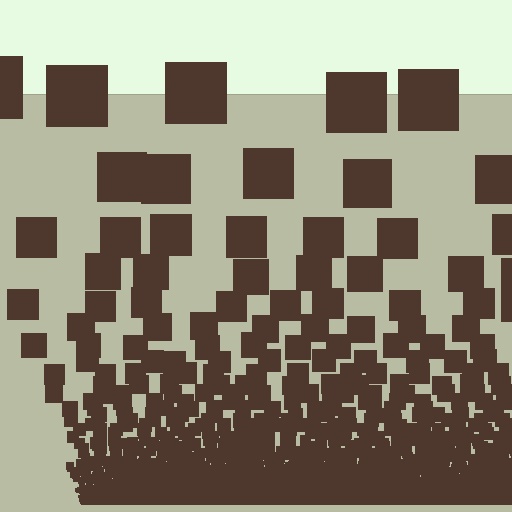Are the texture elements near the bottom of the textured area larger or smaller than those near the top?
Smaller. The gradient is inverted — elements near the bottom are smaller and denser.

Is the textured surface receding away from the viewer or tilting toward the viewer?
The surface appears to tilt toward the viewer. Texture elements get larger and sparser toward the top.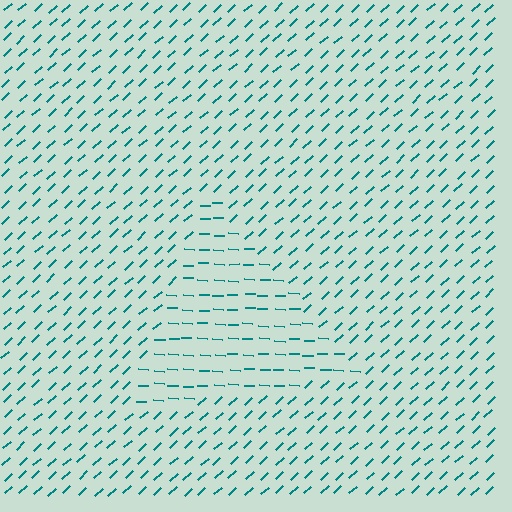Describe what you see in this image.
The image is filled with small teal line segments. A triangle region in the image has lines oriented differently from the surrounding lines, creating a visible texture boundary.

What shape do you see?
I see a triangle.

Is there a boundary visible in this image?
Yes, there is a texture boundary formed by a change in line orientation.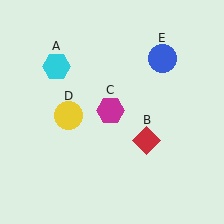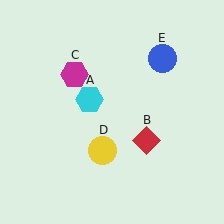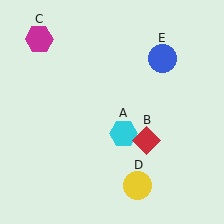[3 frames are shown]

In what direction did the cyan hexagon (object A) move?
The cyan hexagon (object A) moved down and to the right.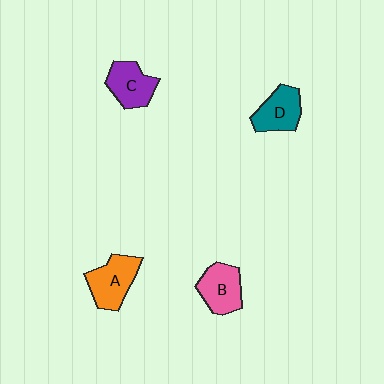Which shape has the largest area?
Shape A (orange).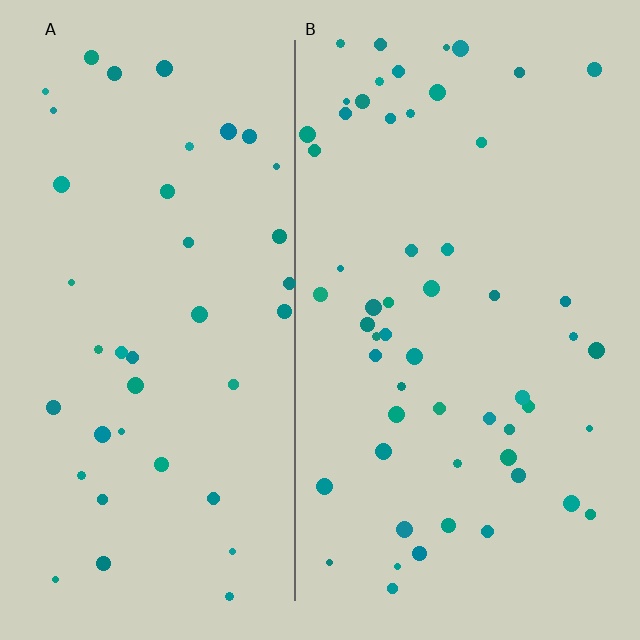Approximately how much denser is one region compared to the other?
Approximately 1.3× — region B over region A.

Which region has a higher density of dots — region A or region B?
B (the right).